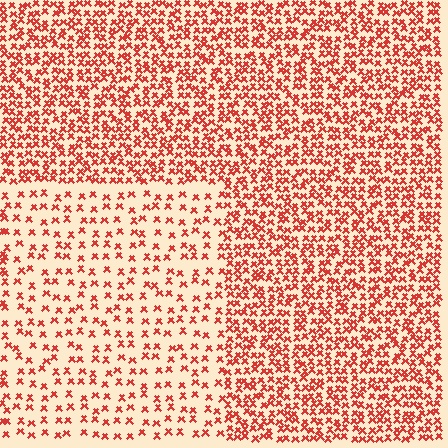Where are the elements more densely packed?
The elements are more densely packed outside the rectangle boundary.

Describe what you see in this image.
The image contains small red elements arranged at two different densities. A rectangle-shaped region is visible where the elements are less densely packed than the surrounding area.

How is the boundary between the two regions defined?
The boundary is defined by a change in element density (approximately 2.3x ratio). All elements are the same color, size, and shape.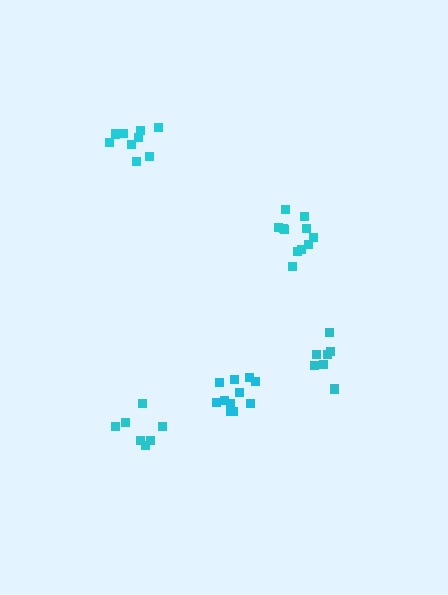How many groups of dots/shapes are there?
There are 5 groups.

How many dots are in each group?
Group 1: 7 dots, Group 2: 11 dots, Group 3: 11 dots, Group 4: 10 dots, Group 5: 7 dots (46 total).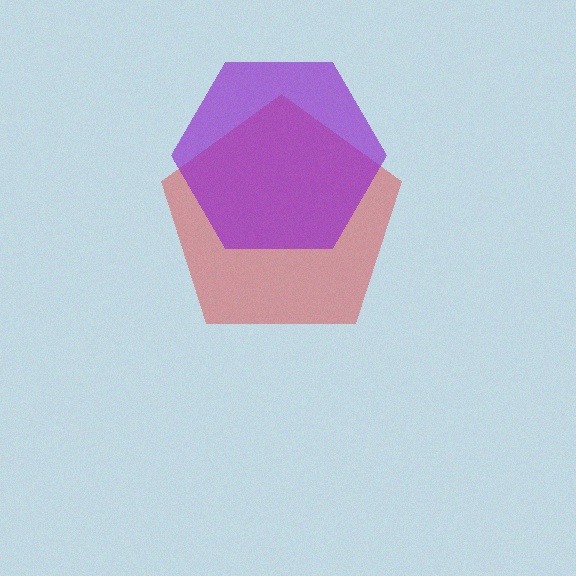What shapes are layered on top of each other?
The layered shapes are: a red pentagon, a purple hexagon.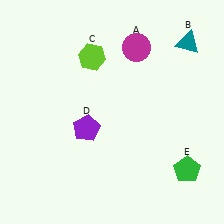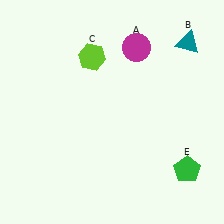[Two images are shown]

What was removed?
The purple pentagon (D) was removed in Image 2.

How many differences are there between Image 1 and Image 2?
There is 1 difference between the two images.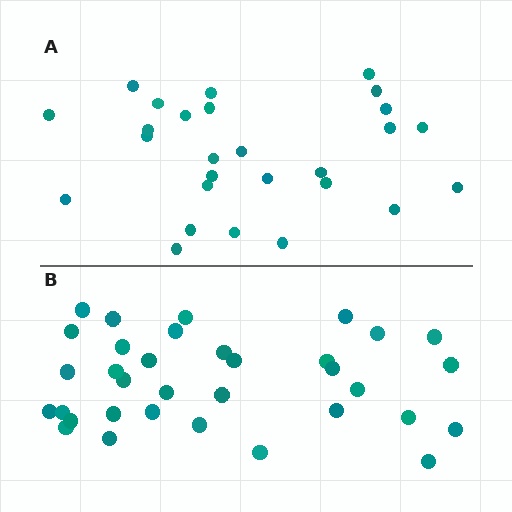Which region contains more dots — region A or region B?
Region B (the bottom region) has more dots.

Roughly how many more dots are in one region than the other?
Region B has roughly 8 or so more dots than region A.